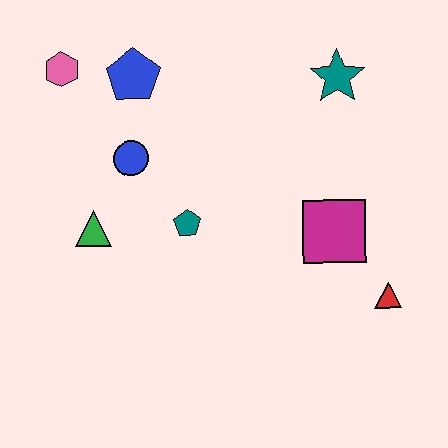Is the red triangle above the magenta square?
No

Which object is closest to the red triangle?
The magenta square is closest to the red triangle.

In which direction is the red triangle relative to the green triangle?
The red triangle is to the right of the green triangle.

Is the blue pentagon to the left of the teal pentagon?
Yes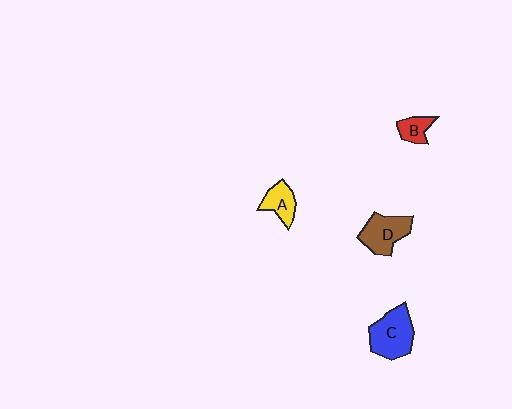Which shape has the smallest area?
Shape B (red).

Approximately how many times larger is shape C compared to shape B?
Approximately 2.3 times.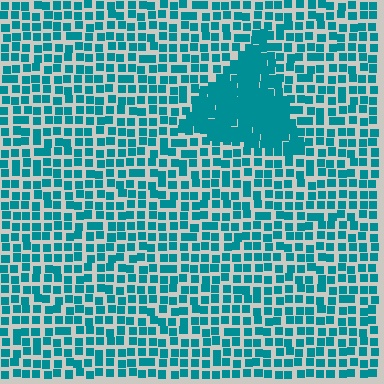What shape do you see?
I see a triangle.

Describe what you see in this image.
The image contains small teal elements arranged at two different densities. A triangle-shaped region is visible where the elements are more densely packed than the surrounding area.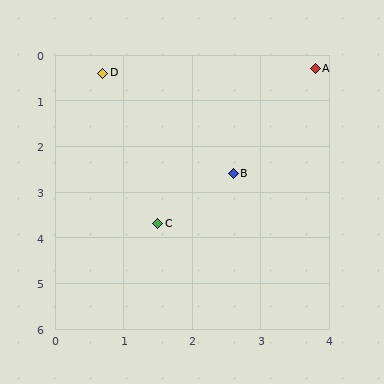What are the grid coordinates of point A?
Point A is at approximately (3.8, 0.3).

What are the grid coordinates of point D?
Point D is at approximately (0.7, 0.4).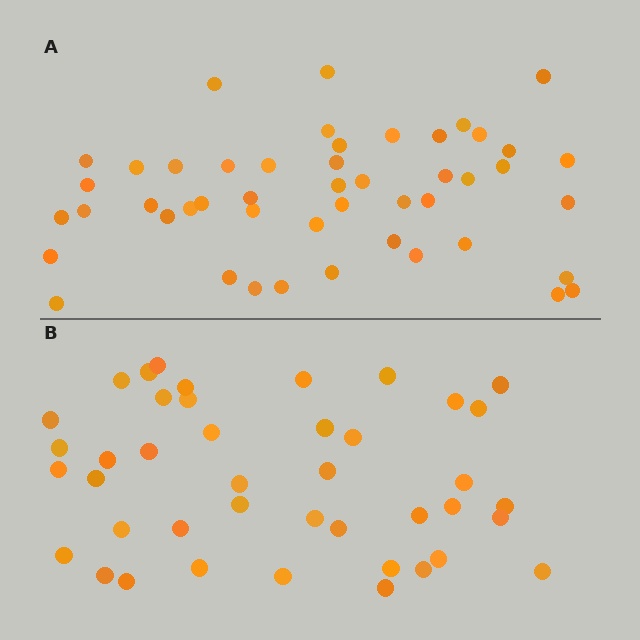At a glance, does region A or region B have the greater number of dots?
Region A (the top region) has more dots.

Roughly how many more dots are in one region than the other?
Region A has about 6 more dots than region B.